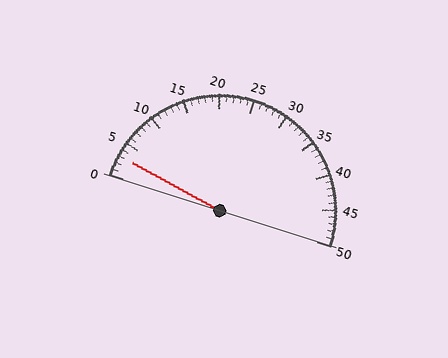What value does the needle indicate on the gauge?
The needle indicates approximately 3.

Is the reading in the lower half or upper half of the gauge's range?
The reading is in the lower half of the range (0 to 50).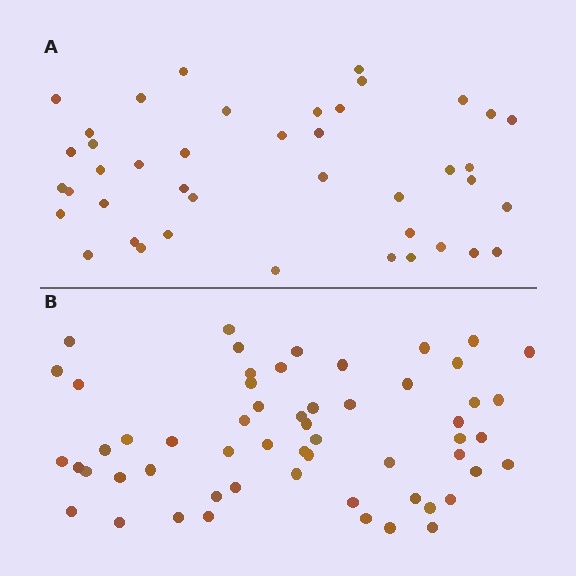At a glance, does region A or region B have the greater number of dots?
Region B (the bottom region) has more dots.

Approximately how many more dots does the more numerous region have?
Region B has approximately 15 more dots than region A.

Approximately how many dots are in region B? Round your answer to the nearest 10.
About 60 dots. (The exact count is 57, which rounds to 60.)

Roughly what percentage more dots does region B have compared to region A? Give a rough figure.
About 35% more.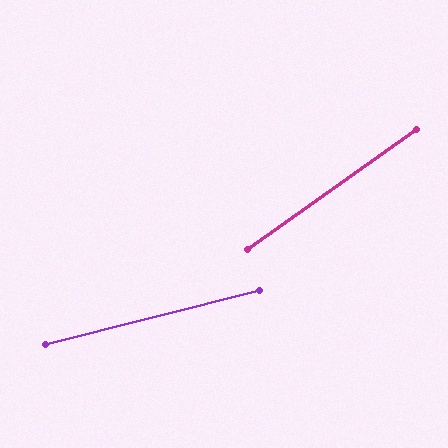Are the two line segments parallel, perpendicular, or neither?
Neither parallel nor perpendicular — they differ by about 21°.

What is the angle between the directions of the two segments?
Approximately 21 degrees.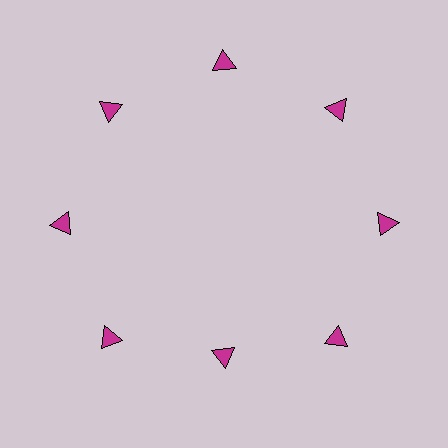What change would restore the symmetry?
The symmetry would be restored by moving it outward, back onto the ring so that all 8 triangles sit at equal angles and equal distance from the center.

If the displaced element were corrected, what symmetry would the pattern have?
It would have 8-fold rotational symmetry — the pattern would map onto itself every 45 degrees.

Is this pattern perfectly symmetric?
No. The 8 magenta triangles are arranged in a ring, but one element near the 6 o'clock position is pulled inward toward the center, breaking the 8-fold rotational symmetry.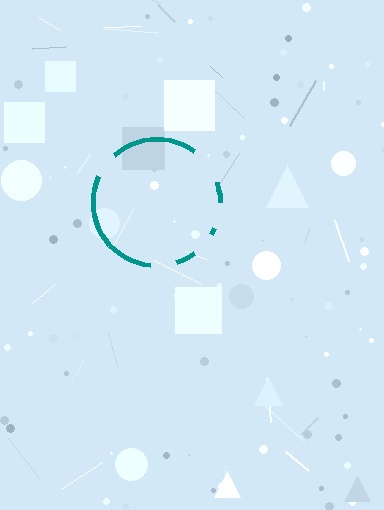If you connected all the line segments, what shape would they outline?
They would outline a circle.